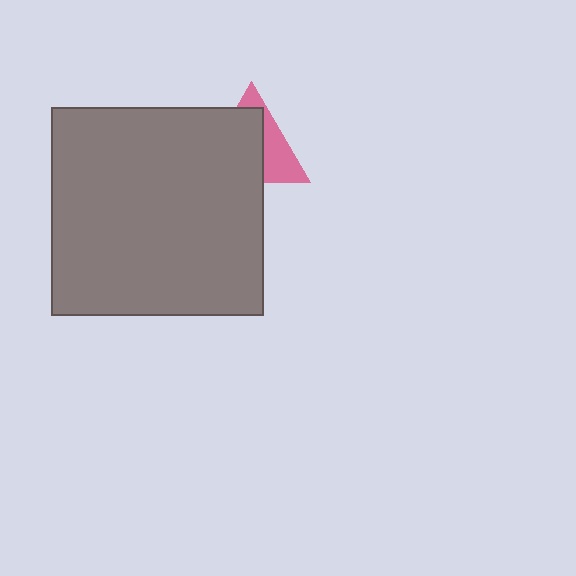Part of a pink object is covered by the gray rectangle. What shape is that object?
It is a triangle.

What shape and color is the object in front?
The object in front is a gray rectangle.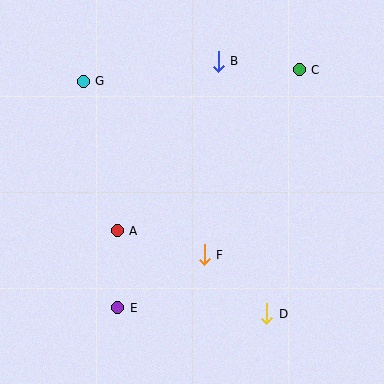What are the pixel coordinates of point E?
Point E is at (118, 308).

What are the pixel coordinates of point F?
Point F is at (204, 255).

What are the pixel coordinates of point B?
Point B is at (218, 61).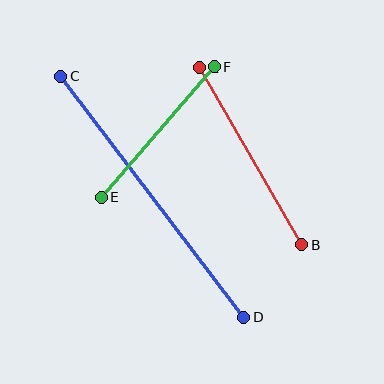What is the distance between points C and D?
The distance is approximately 302 pixels.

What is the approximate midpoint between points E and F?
The midpoint is at approximately (158, 132) pixels.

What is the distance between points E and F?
The distance is approximately 173 pixels.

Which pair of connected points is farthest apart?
Points C and D are farthest apart.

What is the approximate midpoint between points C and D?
The midpoint is at approximately (152, 197) pixels.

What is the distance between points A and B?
The distance is approximately 204 pixels.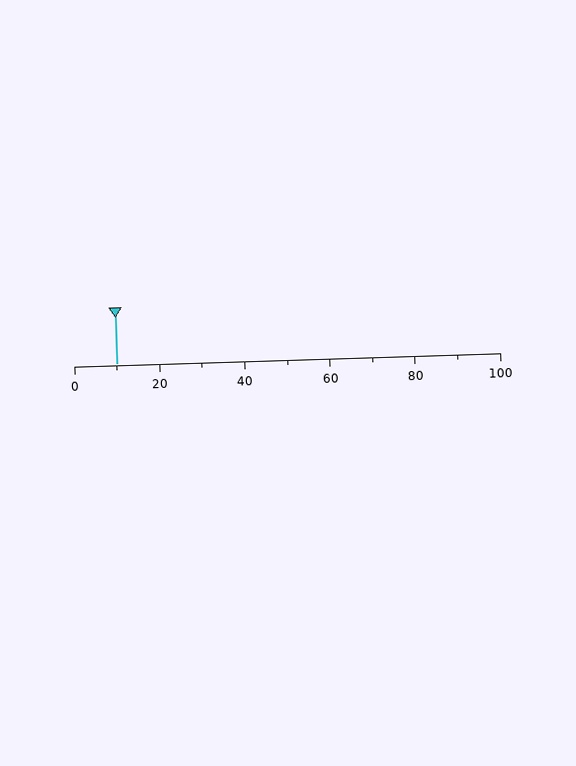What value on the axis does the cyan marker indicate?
The marker indicates approximately 10.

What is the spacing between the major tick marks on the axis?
The major ticks are spaced 20 apart.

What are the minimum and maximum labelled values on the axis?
The axis runs from 0 to 100.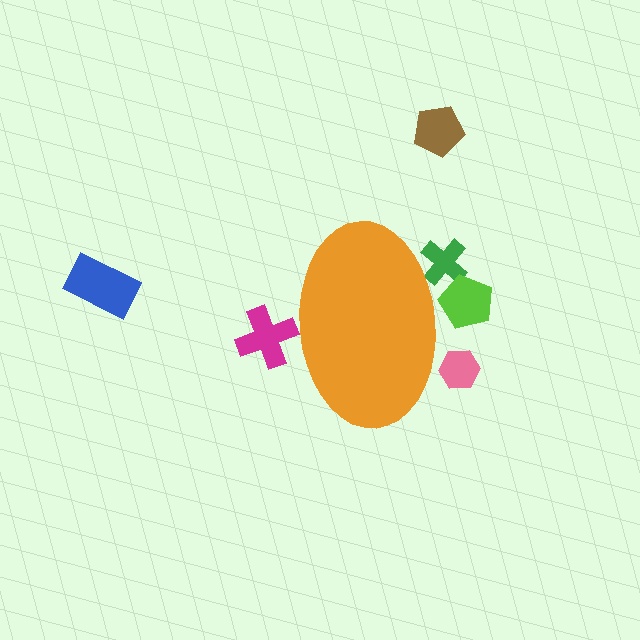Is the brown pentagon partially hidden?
No, the brown pentagon is fully visible.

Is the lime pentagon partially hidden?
Yes, the lime pentagon is partially hidden behind the orange ellipse.